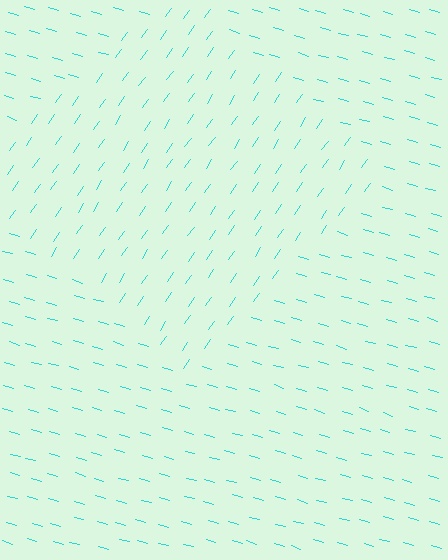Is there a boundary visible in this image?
Yes, there is a texture boundary formed by a change in line orientation.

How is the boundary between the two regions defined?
The boundary is defined purely by a change in line orientation (approximately 71 degrees difference). All lines are the same color and thickness.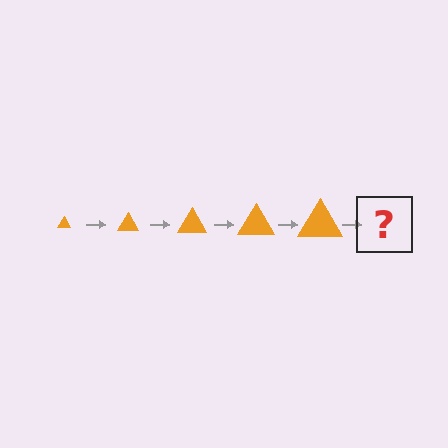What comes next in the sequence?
The next element should be an orange triangle, larger than the previous one.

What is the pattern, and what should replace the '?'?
The pattern is that the triangle gets progressively larger each step. The '?' should be an orange triangle, larger than the previous one.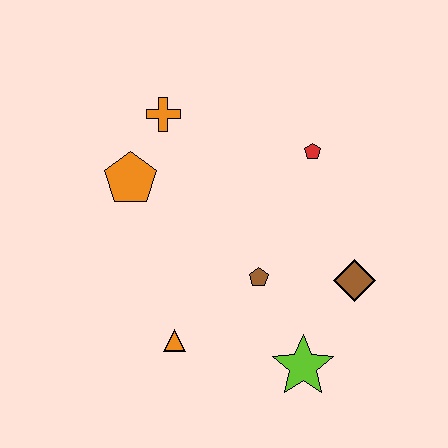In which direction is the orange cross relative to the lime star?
The orange cross is above the lime star.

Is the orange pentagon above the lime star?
Yes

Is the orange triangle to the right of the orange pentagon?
Yes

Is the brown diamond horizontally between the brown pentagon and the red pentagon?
No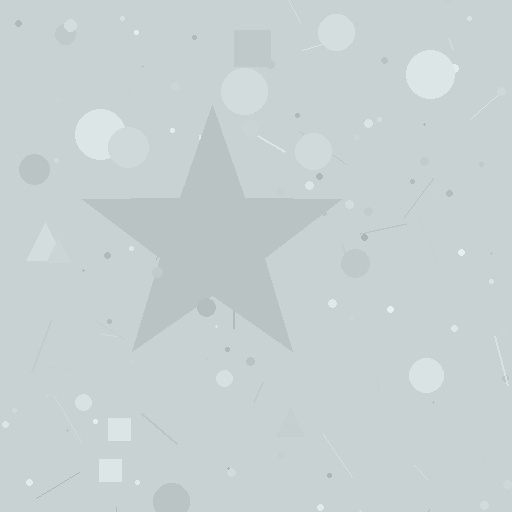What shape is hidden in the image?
A star is hidden in the image.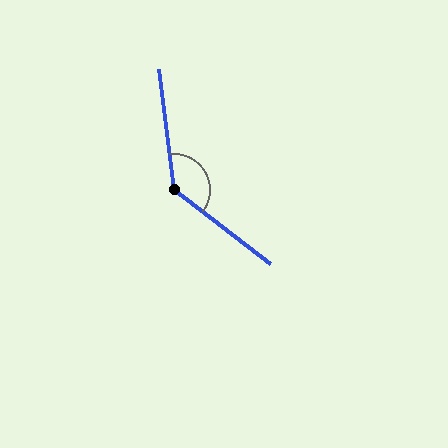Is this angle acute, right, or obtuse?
It is obtuse.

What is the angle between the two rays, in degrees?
Approximately 134 degrees.